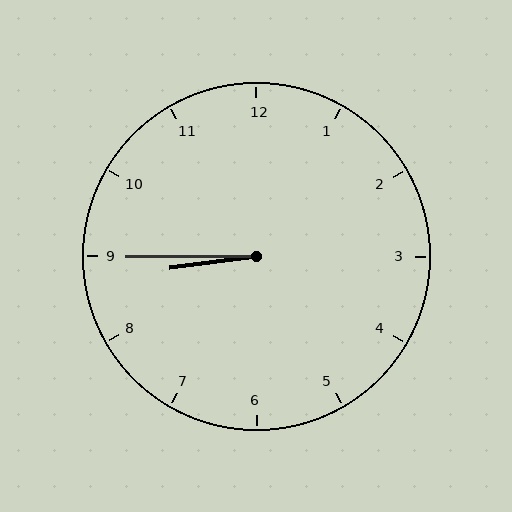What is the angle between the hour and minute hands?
Approximately 8 degrees.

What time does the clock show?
8:45.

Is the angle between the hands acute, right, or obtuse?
It is acute.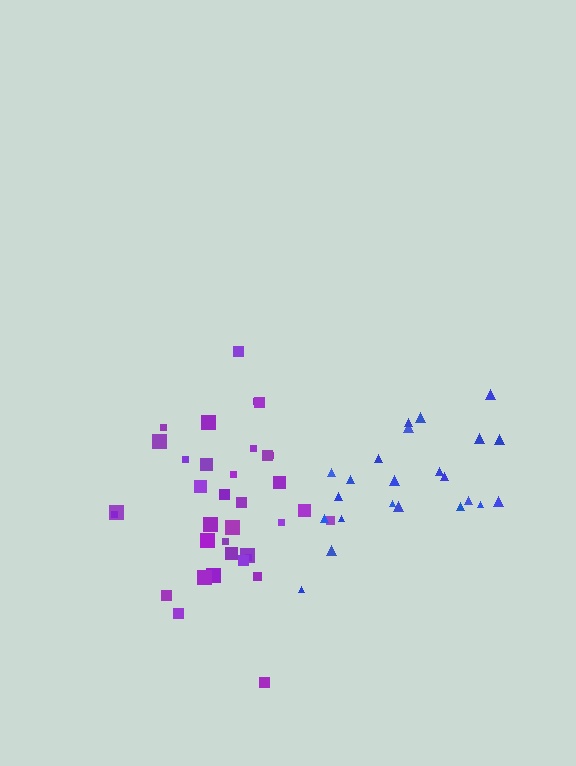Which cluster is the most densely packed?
Purple.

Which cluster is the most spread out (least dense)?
Blue.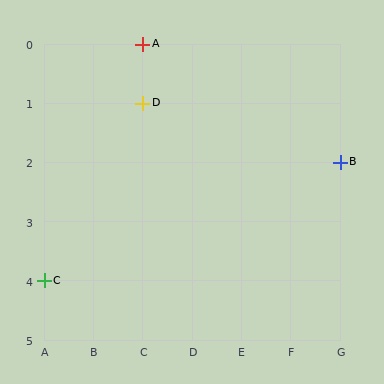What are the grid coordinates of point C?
Point C is at grid coordinates (A, 4).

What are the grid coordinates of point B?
Point B is at grid coordinates (G, 2).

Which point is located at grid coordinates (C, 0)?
Point A is at (C, 0).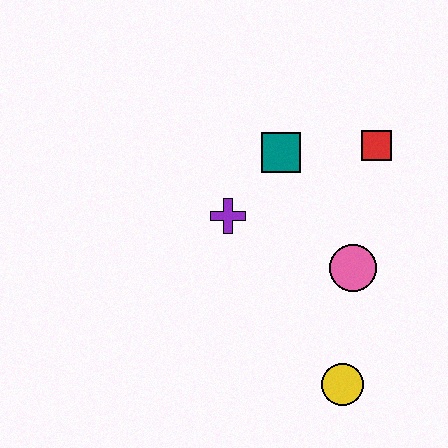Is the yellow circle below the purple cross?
Yes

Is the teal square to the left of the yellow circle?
Yes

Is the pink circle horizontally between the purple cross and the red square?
Yes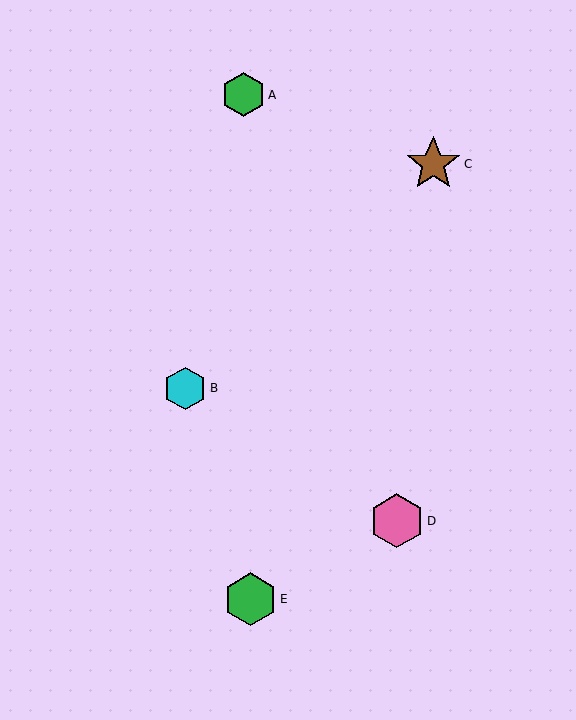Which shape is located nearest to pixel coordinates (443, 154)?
The brown star (labeled C) at (433, 164) is nearest to that location.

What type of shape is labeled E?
Shape E is a green hexagon.